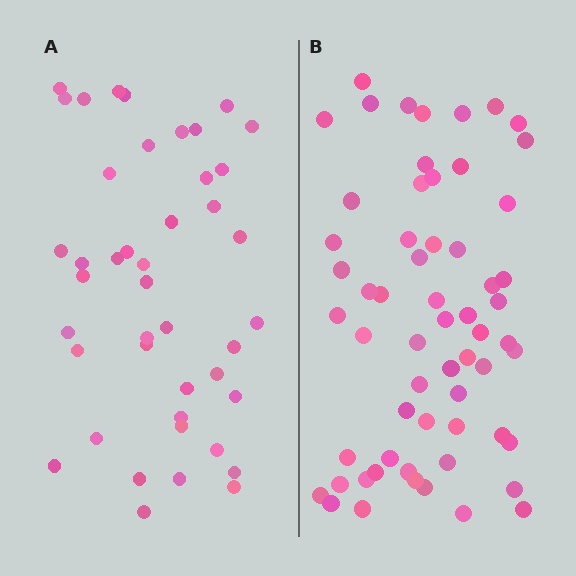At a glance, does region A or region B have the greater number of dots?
Region B (the right region) has more dots.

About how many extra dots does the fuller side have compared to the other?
Region B has approximately 15 more dots than region A.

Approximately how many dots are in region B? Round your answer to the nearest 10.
About 60 dots.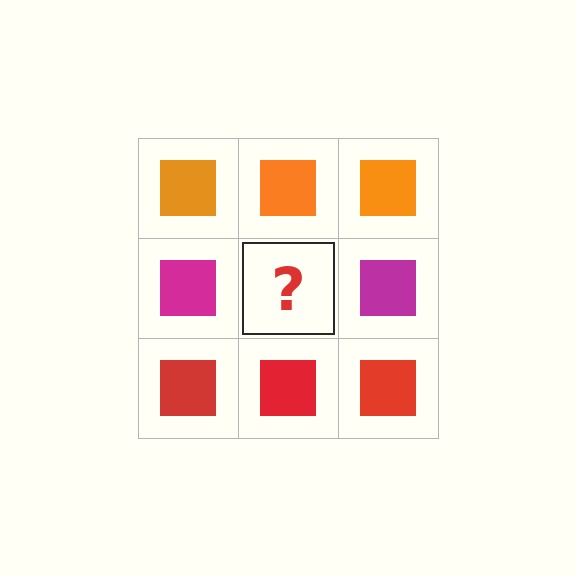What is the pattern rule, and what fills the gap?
The rule is that each row has a consistent color. The gap should be filled with a magenta square.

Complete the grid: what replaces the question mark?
The question mark should be replaced with a magenta square.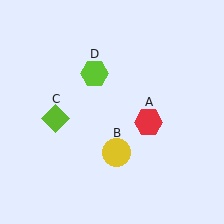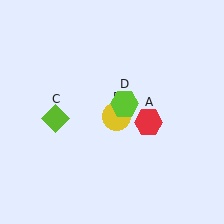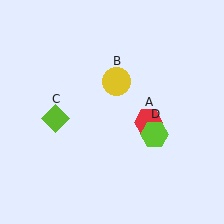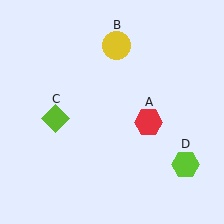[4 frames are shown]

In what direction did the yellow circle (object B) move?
The yellow circle (object B) moved up.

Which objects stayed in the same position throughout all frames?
Red hexagon (object A) and lime diamond (object C) remained stationary.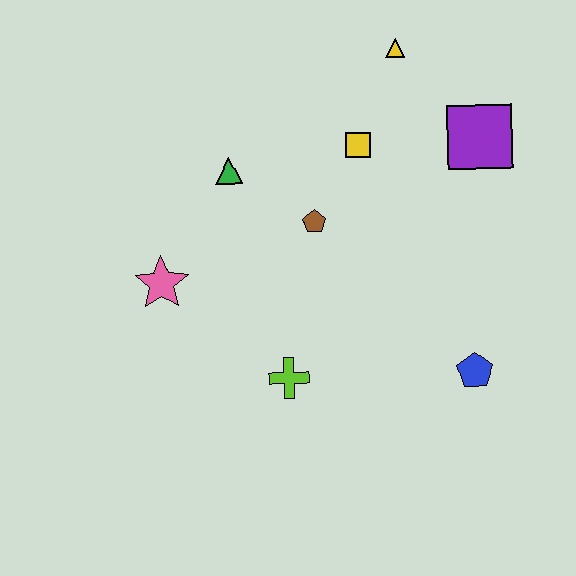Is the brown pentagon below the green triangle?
Yes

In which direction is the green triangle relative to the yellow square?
The green triangle is to the left of the yellow square.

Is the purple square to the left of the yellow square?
No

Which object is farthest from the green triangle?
The blue pentagon is farthest from the green triangle.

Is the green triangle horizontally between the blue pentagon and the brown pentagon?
No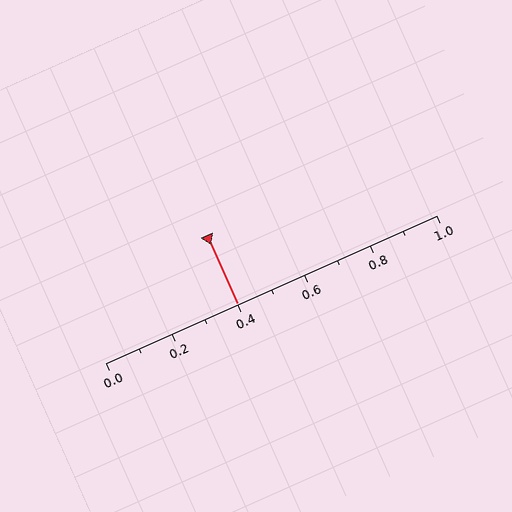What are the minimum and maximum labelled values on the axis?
The axis runs from 0.0 to 1.0.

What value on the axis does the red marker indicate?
The marker indicates approximately 0.4.